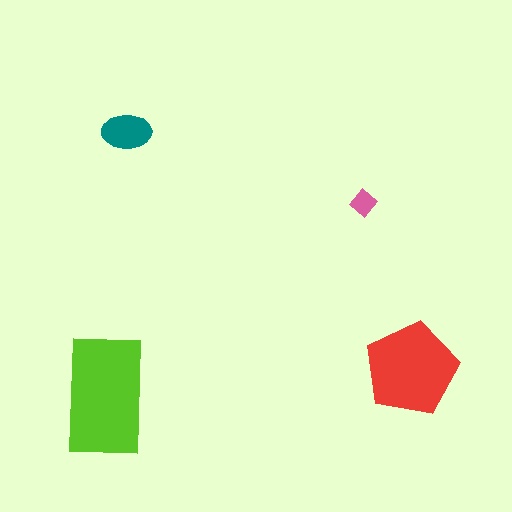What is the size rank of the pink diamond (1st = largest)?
4th.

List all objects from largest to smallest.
The lime rectangle, the red pentagon, the teal ellipse, the pink diamond.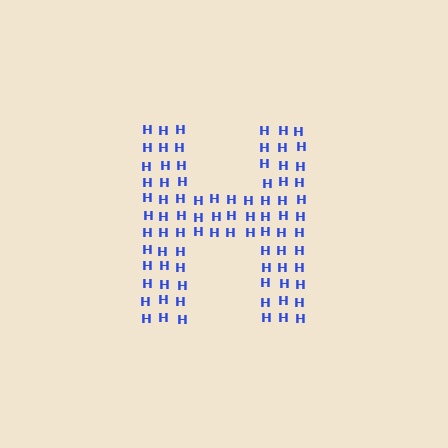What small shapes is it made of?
It is made of small letter H's.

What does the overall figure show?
The overall figure shows the letter H.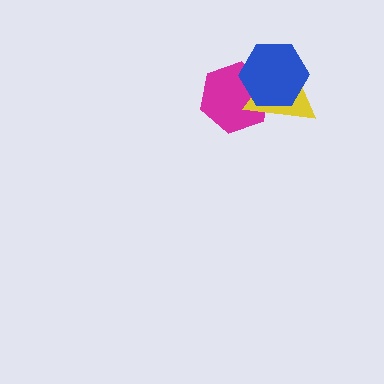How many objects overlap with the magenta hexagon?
2 objects overlap with the magenta hexagon.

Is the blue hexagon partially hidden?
No, no other shape covers it.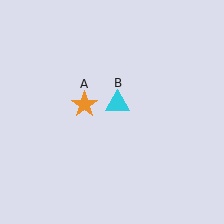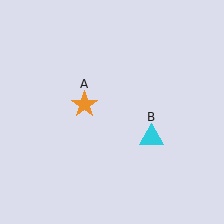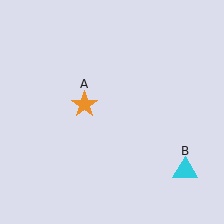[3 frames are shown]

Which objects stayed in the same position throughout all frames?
Orange star (object A) remained stationary.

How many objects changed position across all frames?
1 object changed position: cyan triangle (object B).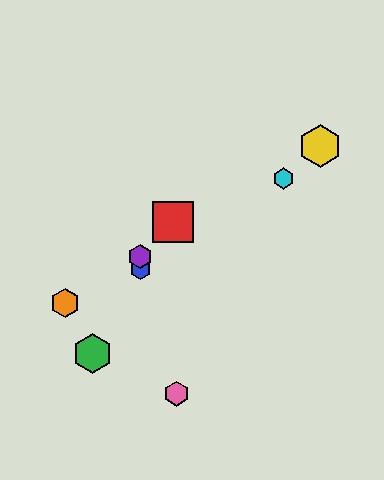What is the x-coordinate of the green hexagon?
The green hexagon is at x≈92.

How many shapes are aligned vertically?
2 shapes (the blue hexagon, the purple hexagon) are aligned vertically.